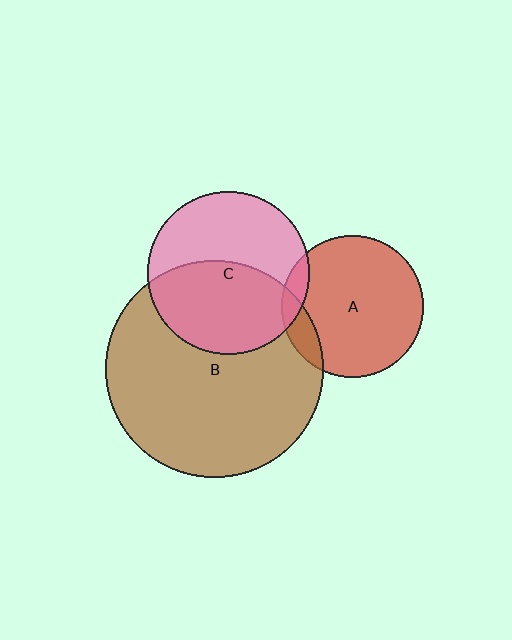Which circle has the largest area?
Circle B (brown).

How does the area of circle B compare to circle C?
Approximately 1.8 times.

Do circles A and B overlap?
Yes.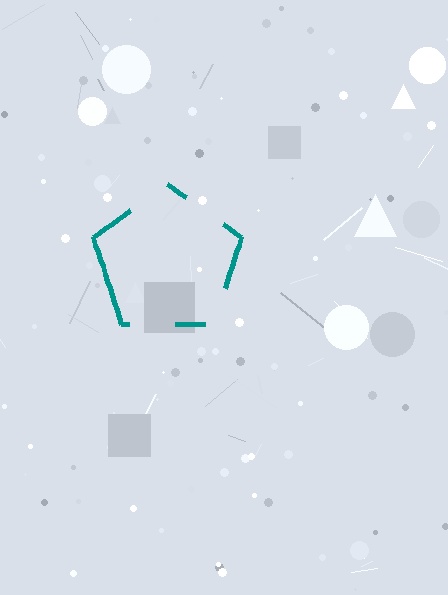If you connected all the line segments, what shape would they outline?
They would outline a pentagon.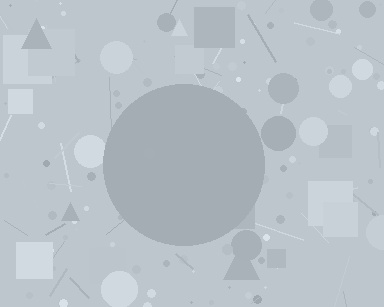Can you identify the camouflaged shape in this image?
The camouflaged shape is a circle.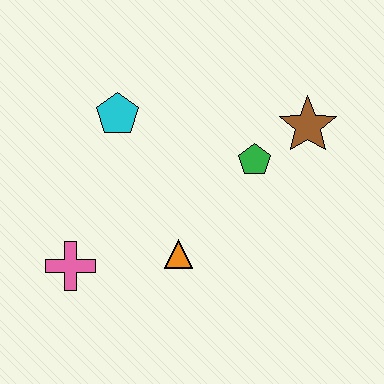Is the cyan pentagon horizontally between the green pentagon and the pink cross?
Yes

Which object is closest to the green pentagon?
The brown star is closest to the green pentagon.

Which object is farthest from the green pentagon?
The pink cross is farthest from the green pentagon.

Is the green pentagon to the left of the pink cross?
No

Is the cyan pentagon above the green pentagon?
Yes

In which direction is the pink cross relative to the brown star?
The pink cross is to the left of the brown star.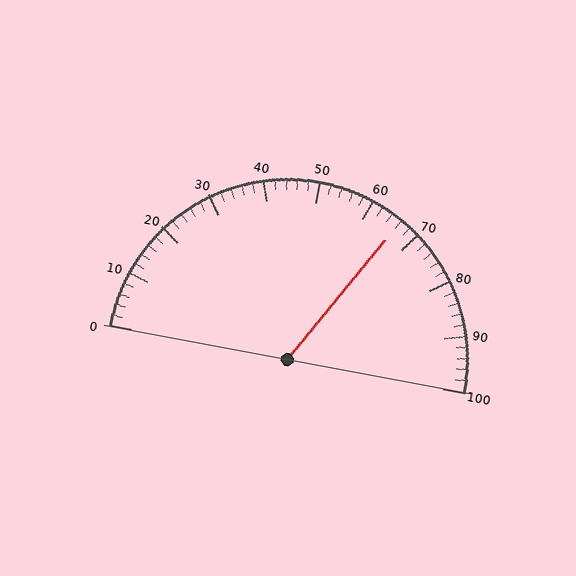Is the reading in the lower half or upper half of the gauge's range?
The reading is in the upper half of the range (0 to 100).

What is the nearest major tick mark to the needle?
The nearest major tick mark is 70.